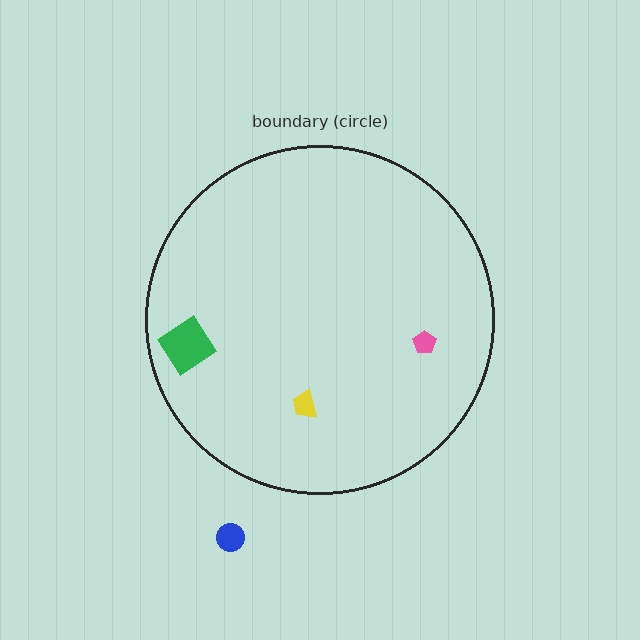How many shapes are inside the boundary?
3 inside, 1 outside.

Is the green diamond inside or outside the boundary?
Inside.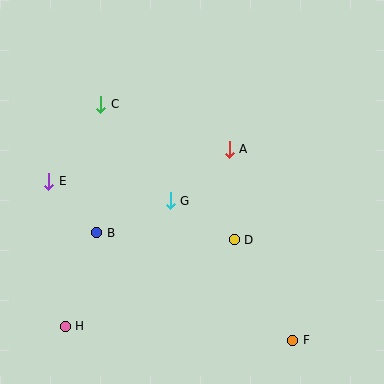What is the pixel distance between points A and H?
The distance between A and H is 241 pixels.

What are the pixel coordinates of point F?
Point F is at (293, 340).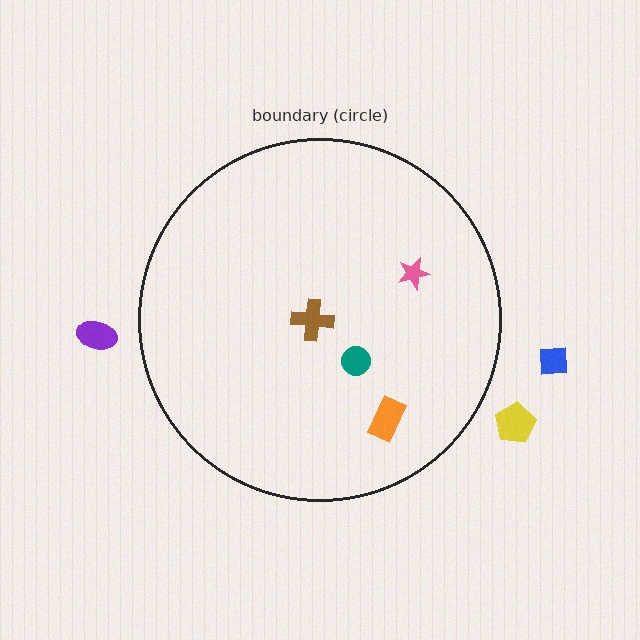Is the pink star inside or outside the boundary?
Inside.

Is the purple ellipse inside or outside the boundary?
Outside.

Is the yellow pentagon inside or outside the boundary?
Outside.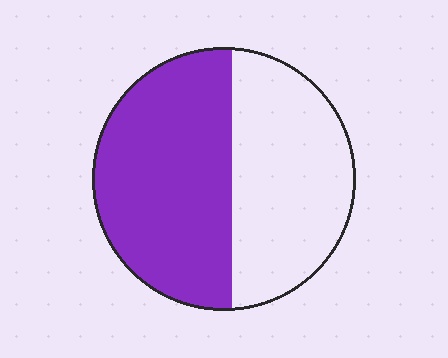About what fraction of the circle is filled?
About one half (1/2).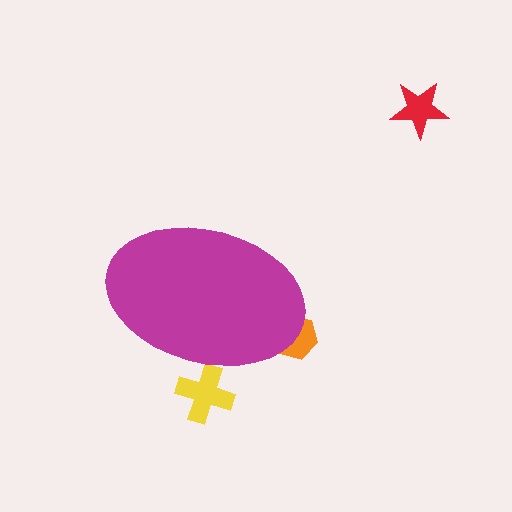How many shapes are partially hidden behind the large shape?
2 shapes are partially hidden.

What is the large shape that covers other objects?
A magenta ellipse.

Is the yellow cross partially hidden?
Yes, the yellow cross is partially hidden behind the magenta ellipse.